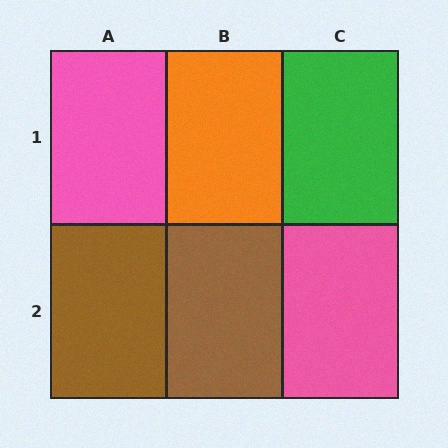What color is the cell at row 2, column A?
Brown.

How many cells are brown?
2 cells are brown.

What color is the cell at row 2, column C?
Pink.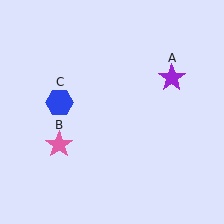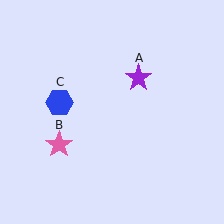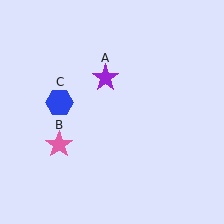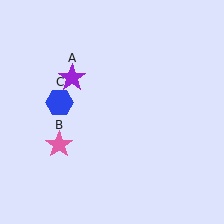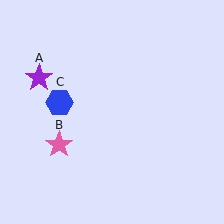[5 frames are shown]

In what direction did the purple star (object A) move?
The purple star (object A) moved left.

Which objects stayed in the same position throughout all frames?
Pink star (object B) and blue hexagon (object C) remained stationary.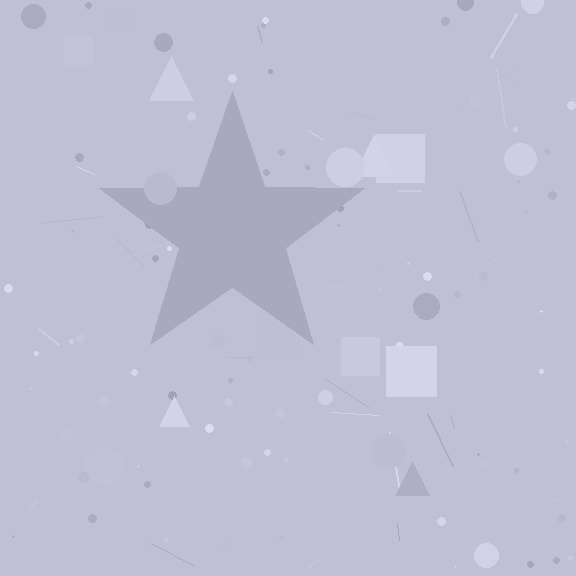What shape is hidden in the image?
A star is hidden in the image.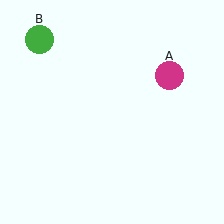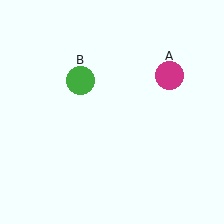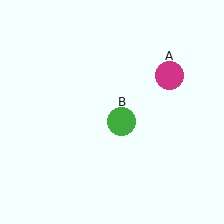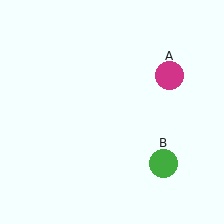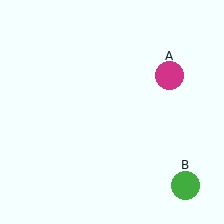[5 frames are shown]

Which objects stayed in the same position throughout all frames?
Magenta circle (object A) remained stationary.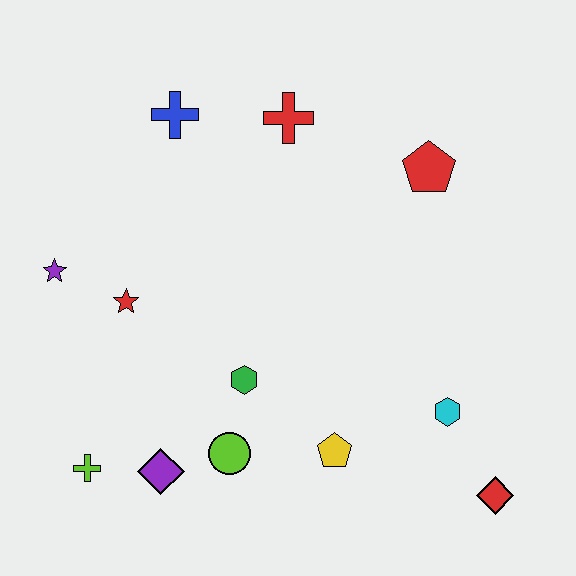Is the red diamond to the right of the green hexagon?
Yes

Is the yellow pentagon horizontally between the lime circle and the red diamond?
Yes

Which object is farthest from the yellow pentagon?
The blue cross is farthest from the yellow pentagon.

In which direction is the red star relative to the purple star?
The red star is to the right of the purple star.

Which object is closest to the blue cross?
The red cross is closest to the blue cross.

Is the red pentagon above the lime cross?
Yes